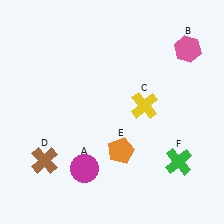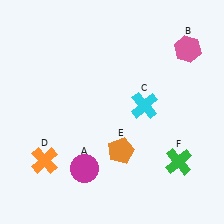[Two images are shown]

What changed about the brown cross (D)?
In Image 1, D is brown. In Image 2, it changed to orange.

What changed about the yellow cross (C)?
In Image 1, C is yellow. In Image 2, it changed to cyan.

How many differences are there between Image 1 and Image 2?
There are 2 differences between the two images.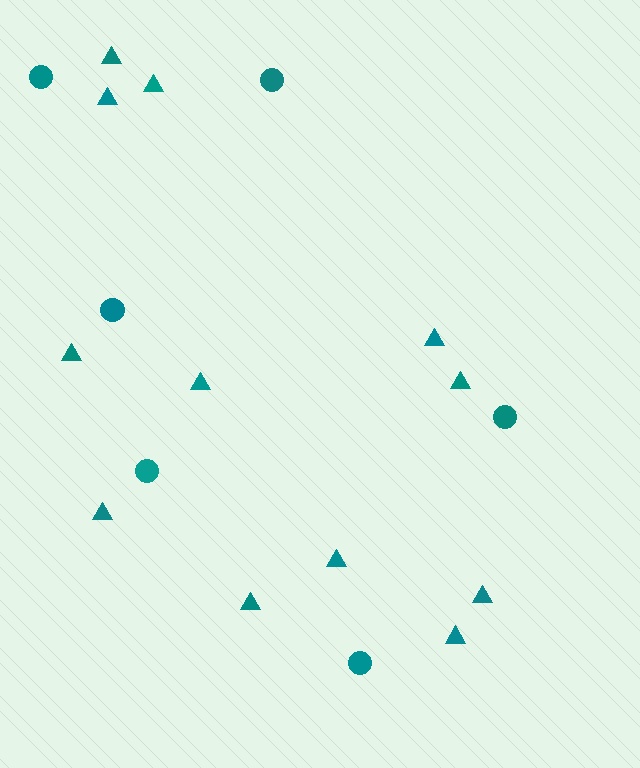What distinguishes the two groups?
There are 2 groups: one group of triangles (12) and one group of circles (6).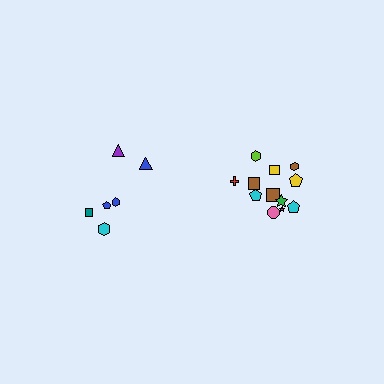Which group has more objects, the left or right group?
The right group.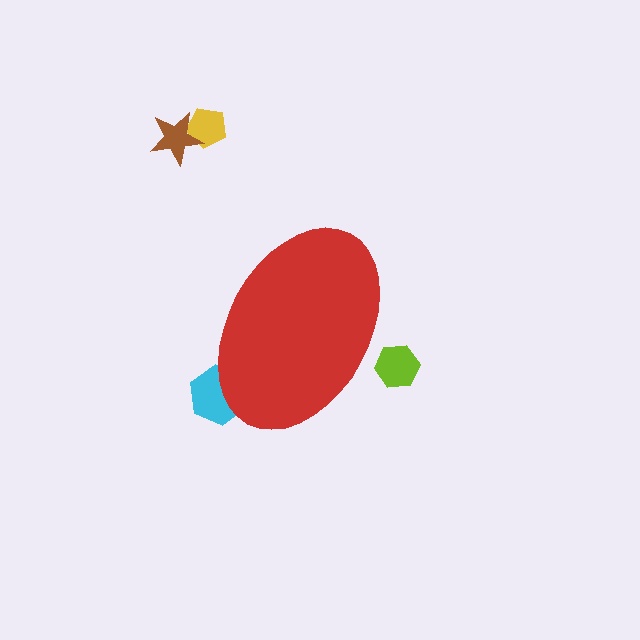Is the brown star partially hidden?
No, the brown star is fully visible.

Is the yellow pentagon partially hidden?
No, the yellow pentagon is fully visible.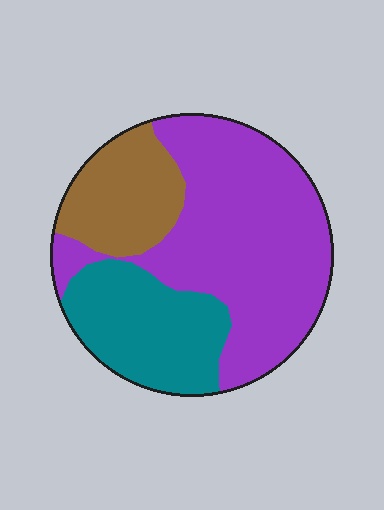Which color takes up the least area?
Brown, at roughly 20%.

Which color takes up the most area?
Purple, at roughly 55%.